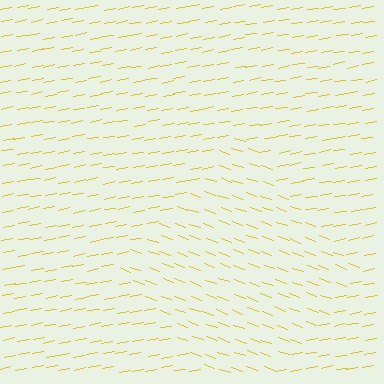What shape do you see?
I see a diamond.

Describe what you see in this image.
The image is filled with small yellow line segments. A diamond region in the image has lines oriented differently from the surrounding lines, creating a visible texture boundary.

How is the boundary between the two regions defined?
The boundary is defined purely by a change in line orientation (approximately 30 degrees difference). All lines are the same color and thickness.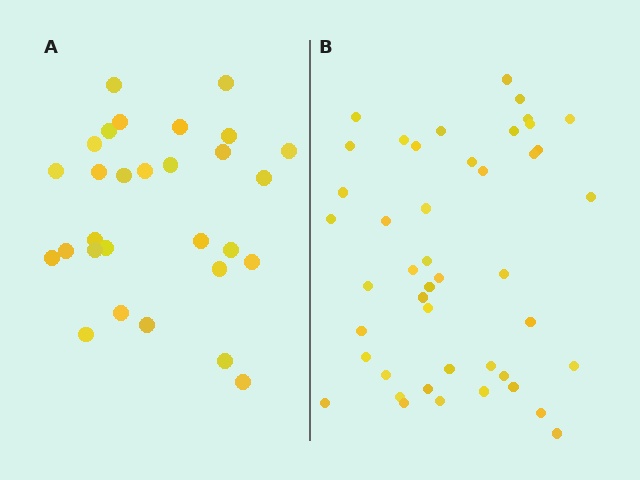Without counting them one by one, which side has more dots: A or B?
Region B (the right region) has more dots.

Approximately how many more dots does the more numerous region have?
Region B has approximately 15 more dots than region A.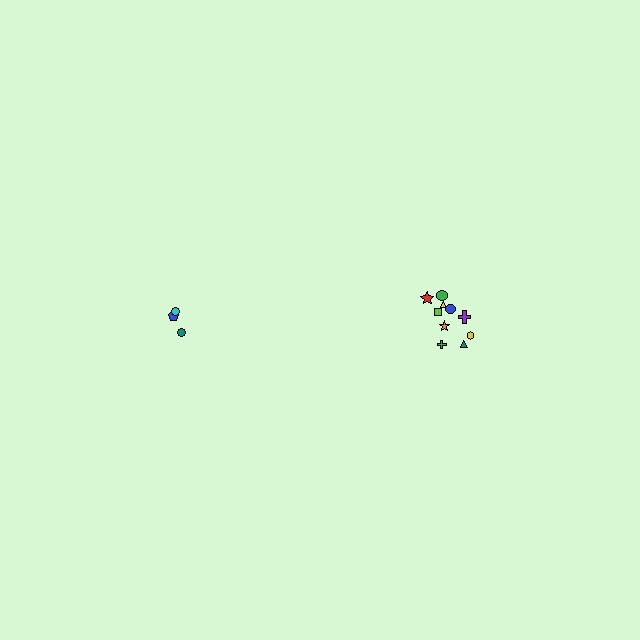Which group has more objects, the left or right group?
The right group.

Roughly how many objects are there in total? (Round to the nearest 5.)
Roughly 15 objects in total.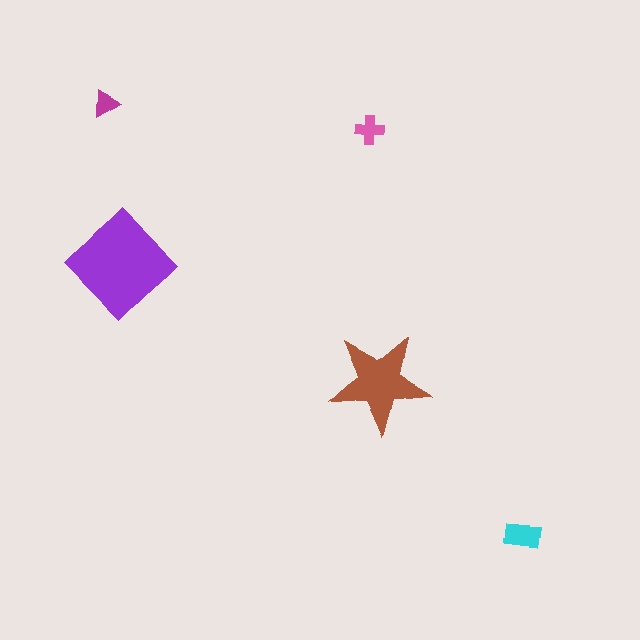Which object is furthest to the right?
The cyan rectangle is rightmost.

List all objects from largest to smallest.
The purple diamond, the brown star, the cyan rectangle, the pink cross, the magenta triangle.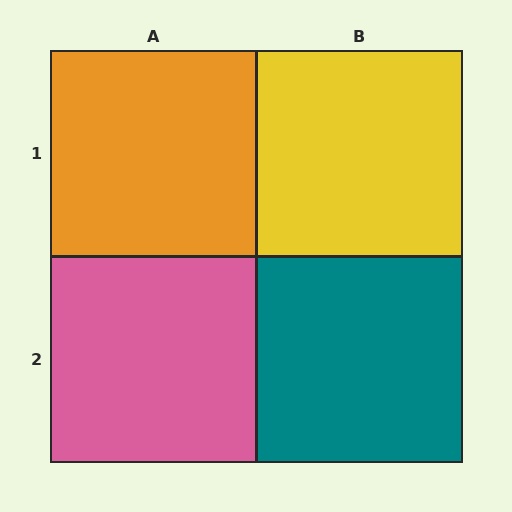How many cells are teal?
1 cell is teal.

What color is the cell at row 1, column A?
Orange.